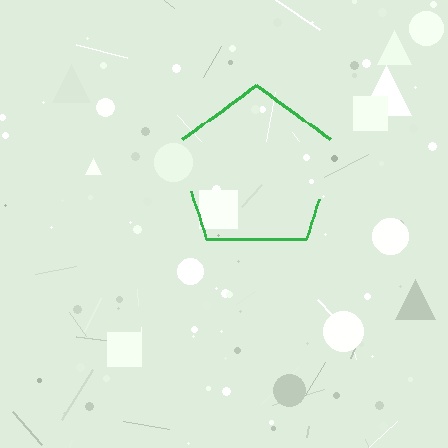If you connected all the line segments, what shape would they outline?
They would outline a pentagon.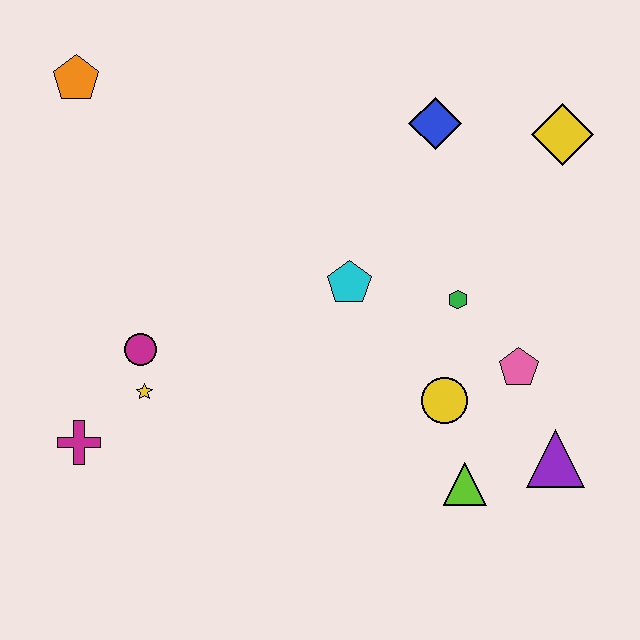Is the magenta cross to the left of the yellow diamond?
Yes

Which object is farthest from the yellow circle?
The orange pentagon is farthest from the yellow circle.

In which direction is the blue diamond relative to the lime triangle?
The blue diamond is above the lime triangle.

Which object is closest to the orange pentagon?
The magenta circle is closest to the orange pentagon.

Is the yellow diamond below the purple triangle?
No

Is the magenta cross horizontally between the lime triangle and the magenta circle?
No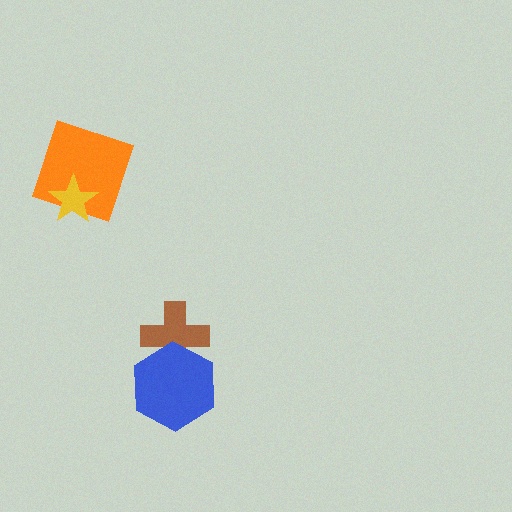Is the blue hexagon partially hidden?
No, no other shape covers it.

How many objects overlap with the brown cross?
1 object overlaps with the brown cross.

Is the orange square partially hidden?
Yes, it is partially covered by another shape.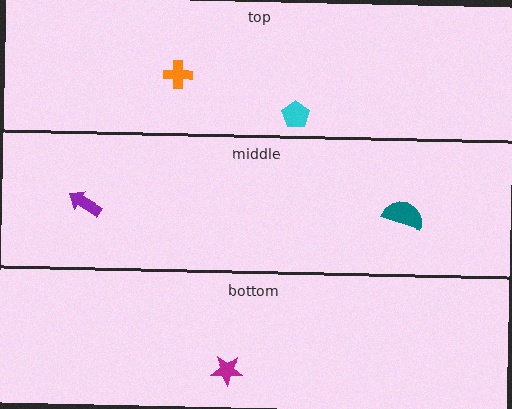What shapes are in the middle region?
The purple arrow, the teal semicircle.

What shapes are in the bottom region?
The magenta star.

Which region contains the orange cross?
The top region.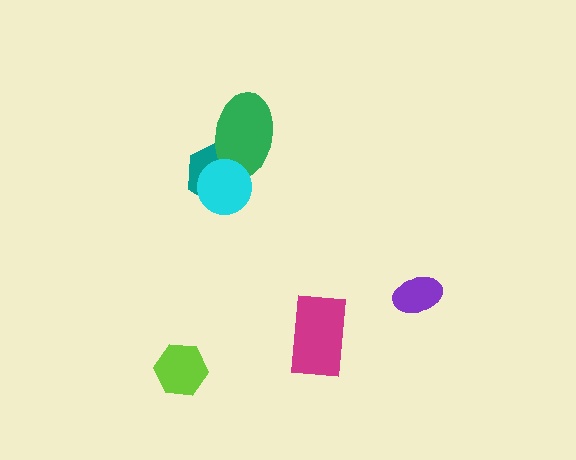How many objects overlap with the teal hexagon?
2 objects overlap with the teal hexagon.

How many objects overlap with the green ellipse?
2 objects overlap with the green ellipse.